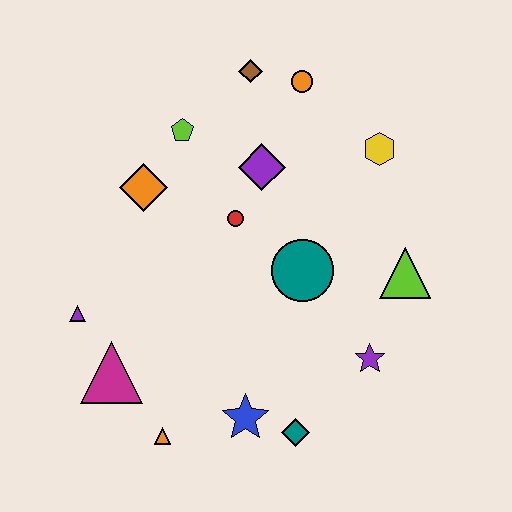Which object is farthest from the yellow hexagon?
The orange triangle is farthest from the yellow hexagon.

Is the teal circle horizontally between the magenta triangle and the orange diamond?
No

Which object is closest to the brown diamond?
The orange circle is closest to the brown diamond.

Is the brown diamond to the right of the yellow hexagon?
No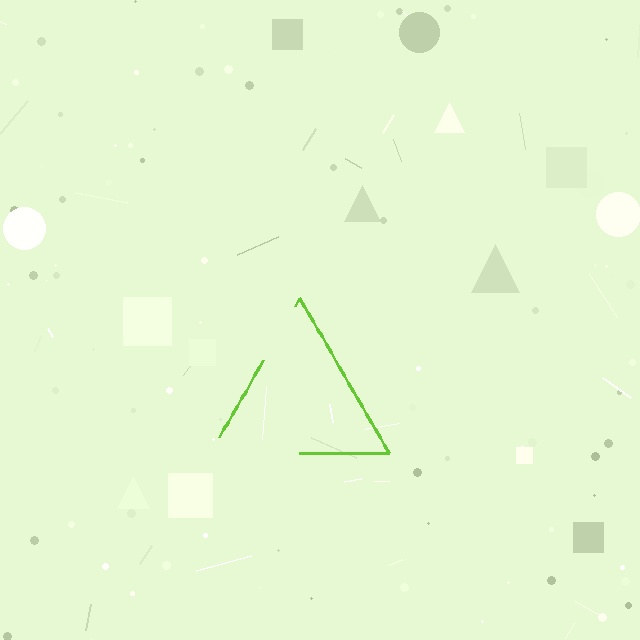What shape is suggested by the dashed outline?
The dashed outline suggests a triangle.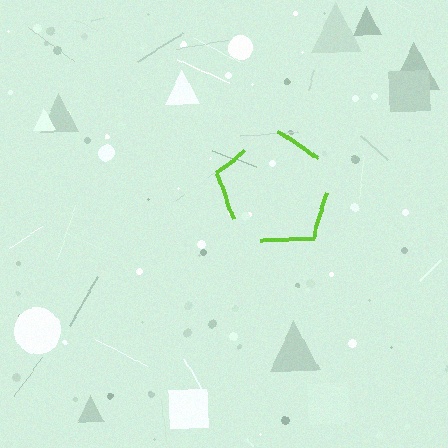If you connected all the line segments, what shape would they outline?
They would outline a pentagon.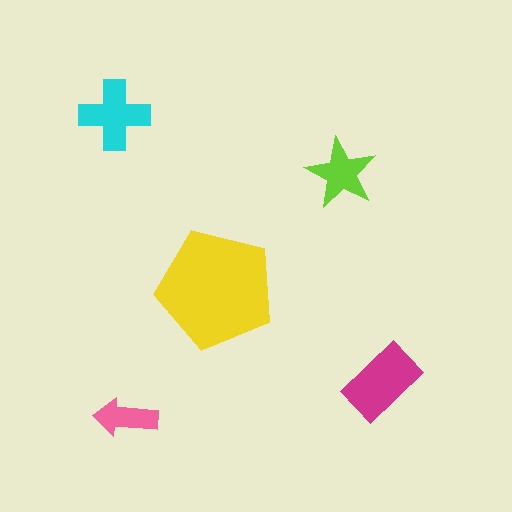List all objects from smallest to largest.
The pink arrow, the lime star, the cyan cross, the magenta rectangle, the yellow pentagon.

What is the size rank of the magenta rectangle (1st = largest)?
2nd.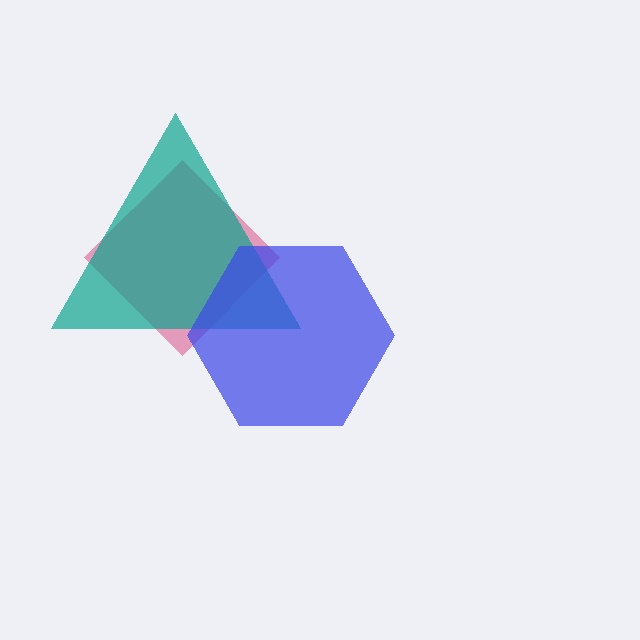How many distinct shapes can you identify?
There are 3 distinct shapes: a pink diamond, a teal triangle, a blue hexagon.